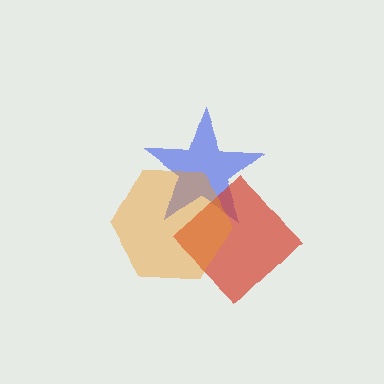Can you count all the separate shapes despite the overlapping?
Yes, there are 3 separate shapes.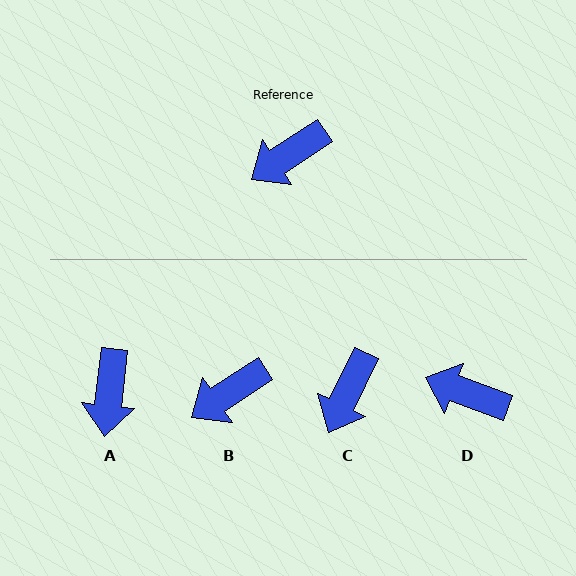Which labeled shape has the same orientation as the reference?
B.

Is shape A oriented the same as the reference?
No, it is off by about 50 degrees.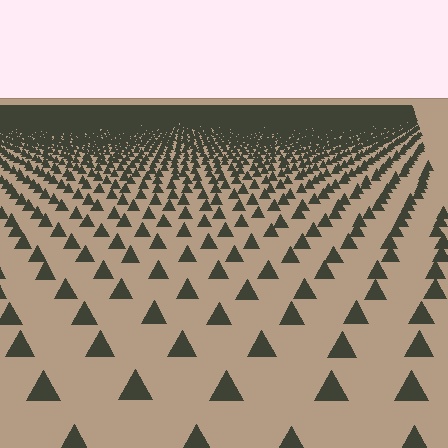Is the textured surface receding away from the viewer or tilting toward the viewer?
The surface is receding away from the viewer. Texture elements get smaller and denser toward the top.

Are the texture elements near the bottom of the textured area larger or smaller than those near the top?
Larger. Near the bottom, elements are closer to the viewer and appear at a bigger on-screen size.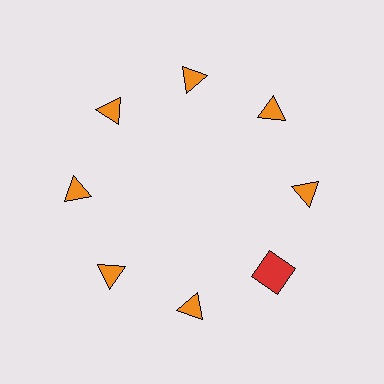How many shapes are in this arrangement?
There are 8 shapes arranged in a ring pattern.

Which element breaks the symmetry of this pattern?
The red square at roughly the 4 o'clock position breaks the symmetry. All other shapes are orange triangles.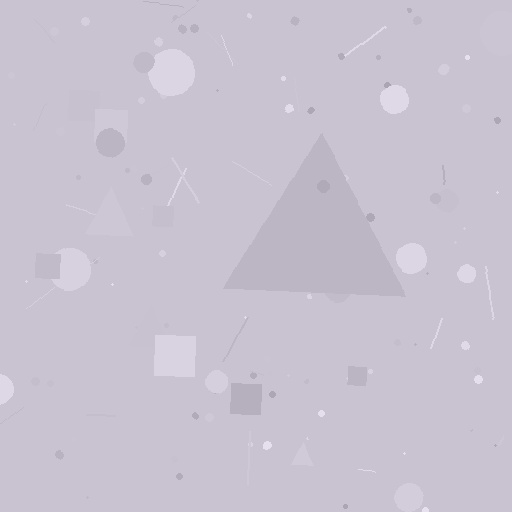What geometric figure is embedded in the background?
A triangle is embedded in the background.